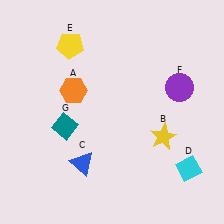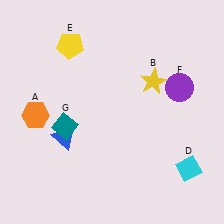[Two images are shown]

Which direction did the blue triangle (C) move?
The blue triangle (C) moved up.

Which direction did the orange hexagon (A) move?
The orange hexagon (A) moved left.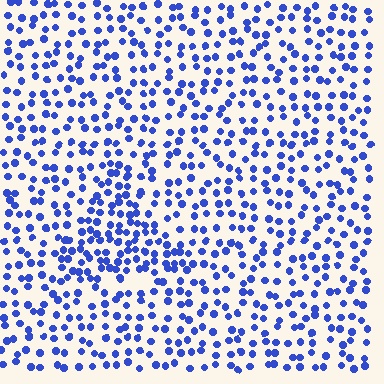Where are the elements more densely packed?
The elements are more densely packed inside the triangle boundary.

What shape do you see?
I see a triangle.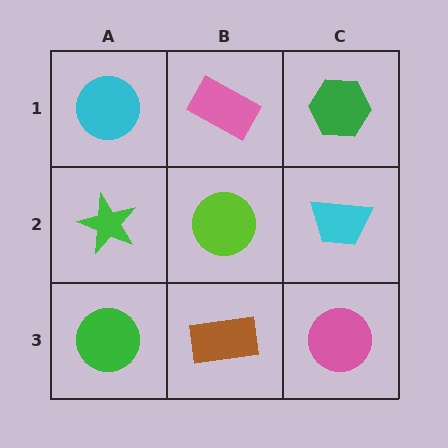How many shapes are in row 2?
3 shapes.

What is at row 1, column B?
A pink rectangle.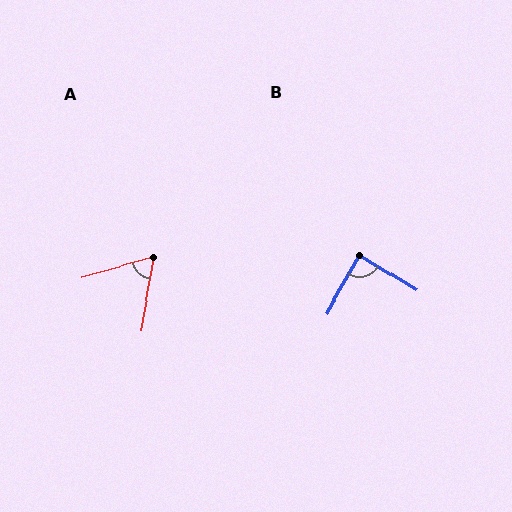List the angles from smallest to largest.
A (64°), B (88°).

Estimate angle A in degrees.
Approximately 64 degrees.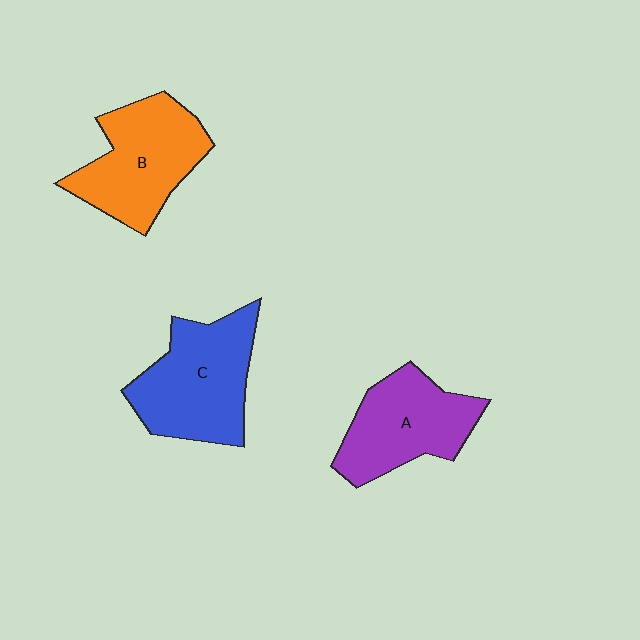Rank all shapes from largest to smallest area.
From largest to smallest: C (blue), B (orange), A (purple).